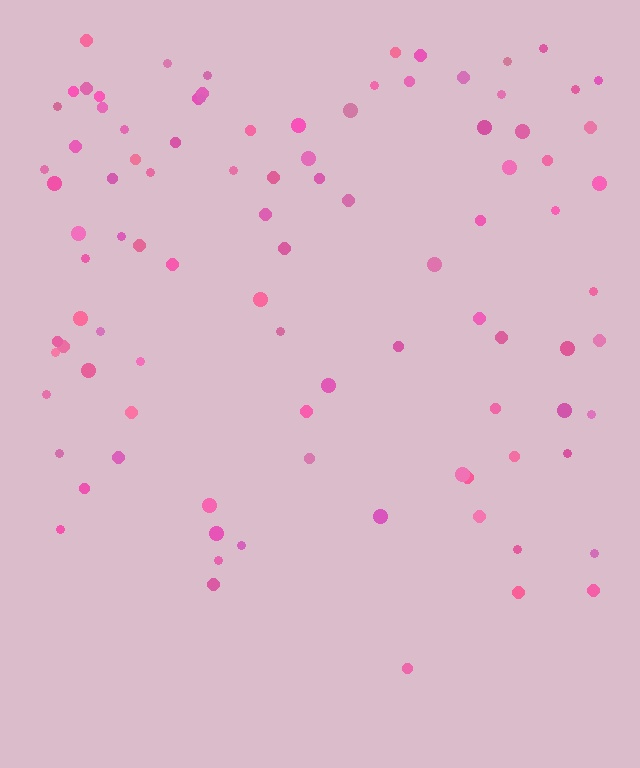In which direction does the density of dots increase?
From bottom to top, with the top side densest.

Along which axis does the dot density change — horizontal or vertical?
Vertical.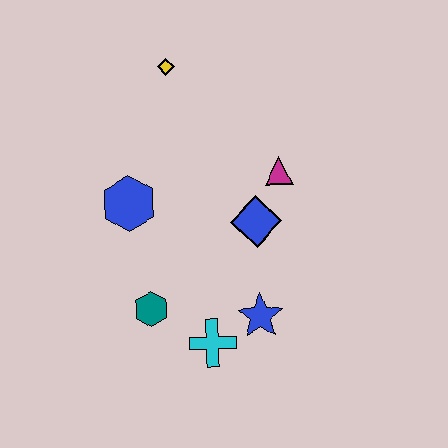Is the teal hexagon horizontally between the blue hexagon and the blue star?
Yes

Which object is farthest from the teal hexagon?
The yellow diamond is farthest from the teal hexagon.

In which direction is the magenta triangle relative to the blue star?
The magenta triangle is above the blue star.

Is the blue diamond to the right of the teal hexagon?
Yes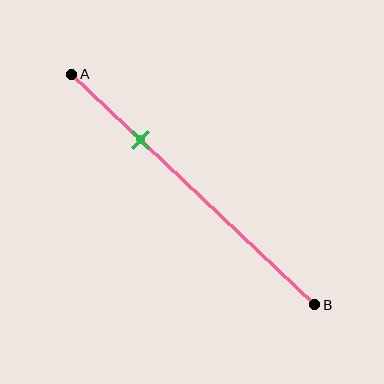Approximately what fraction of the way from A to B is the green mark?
The green mark is approximately 30% of the way from A to B.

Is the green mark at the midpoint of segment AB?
No, the mark is at about 30% from A, not at the 50% midpoint.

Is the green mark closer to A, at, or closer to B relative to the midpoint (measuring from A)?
The green mark is closer to point A than the midpoint of segment AB.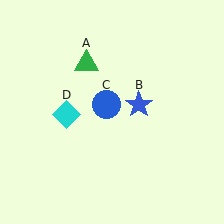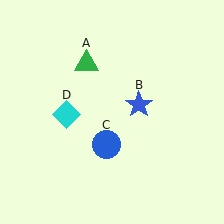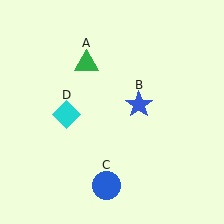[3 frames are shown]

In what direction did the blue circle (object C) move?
The blue circle (object C) moved down.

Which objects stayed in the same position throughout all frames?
Green triangle (object A) and blue star (object B) and cyan diamond (object D) remained stationary.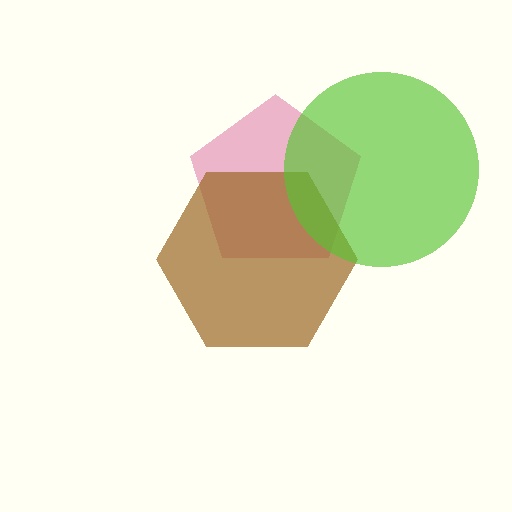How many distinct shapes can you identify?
There are 3 distinct shapes: a pink pentagon, a brown hexagon, a lime circle.